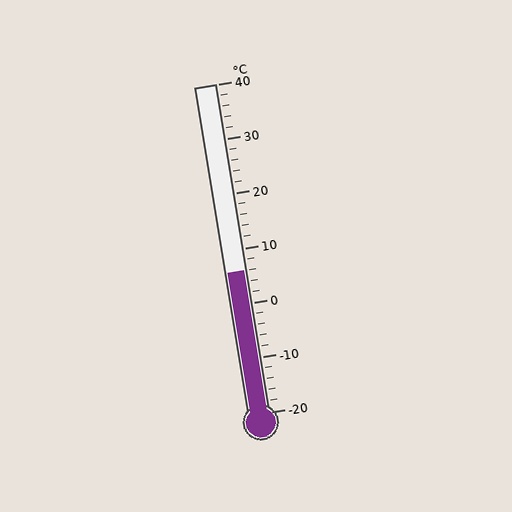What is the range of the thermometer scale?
The thermometer scale ranges from -20°C to 40°C.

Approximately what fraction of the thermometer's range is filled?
The thermometer is filled to approximately 45% of its range.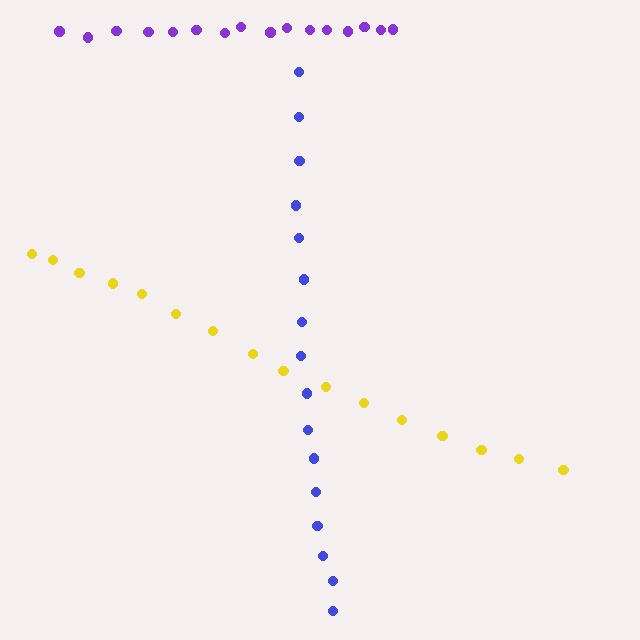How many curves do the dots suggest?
There are 3 distinct paths.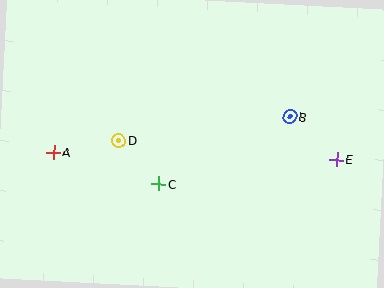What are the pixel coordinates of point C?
Point C is at (159, 184).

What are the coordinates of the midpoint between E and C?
The midpoint between E and C is at (248, 172).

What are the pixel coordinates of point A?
Point A is at (54, 152).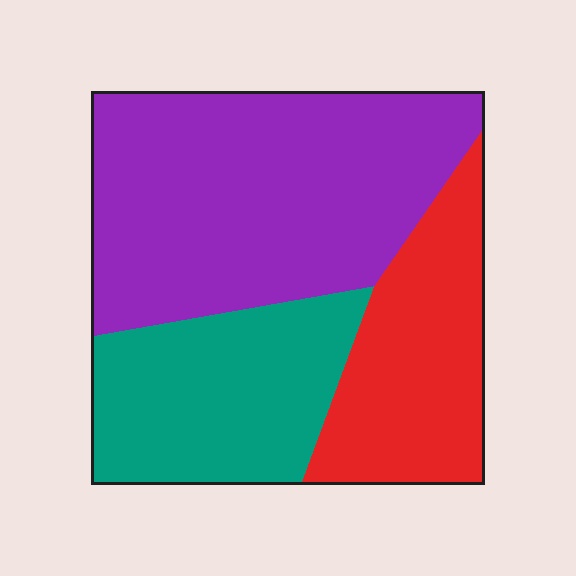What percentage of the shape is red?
Red covers roughly 25% of the shape.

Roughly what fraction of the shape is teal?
Teal takes up about one quarter (1/4) of the shape.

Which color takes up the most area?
Purple, at roughly 50%.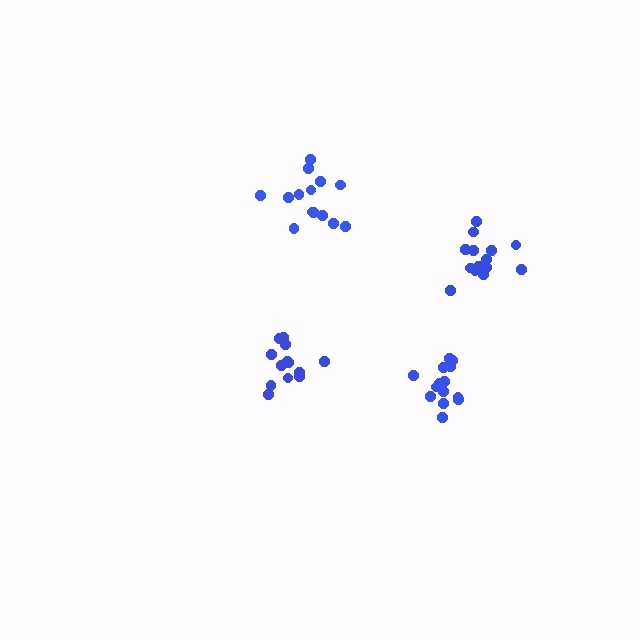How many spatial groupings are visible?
There are 4 spatial groupings.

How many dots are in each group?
Group 1: 14 dots, Group 2: 13 dots, Group 3: 14 dots, Group 4: 14 dots (55 total).